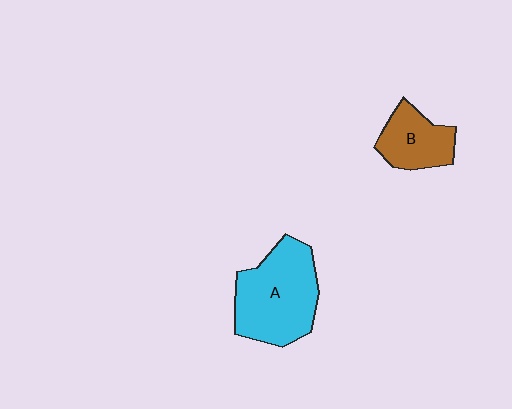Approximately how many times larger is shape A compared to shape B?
Approximately 1.8 times.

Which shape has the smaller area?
Shape B (brown).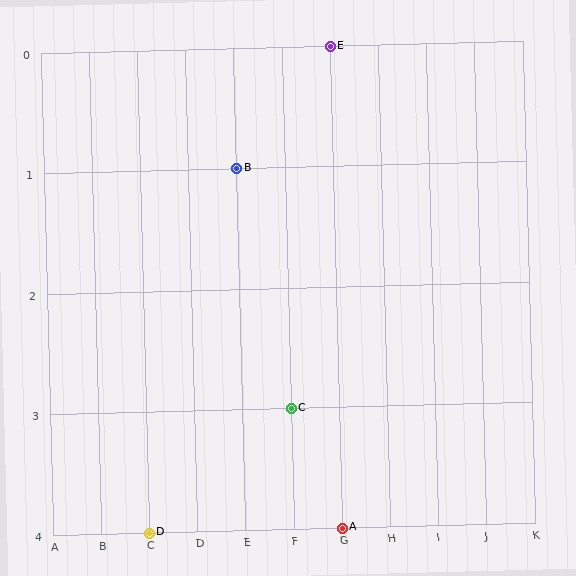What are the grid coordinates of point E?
Point E is at grid coordinates (G, 0).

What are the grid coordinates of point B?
Point B is at grid coordinates (E, 1).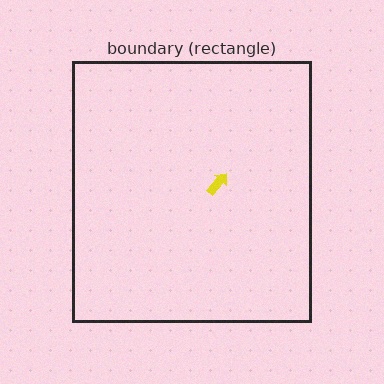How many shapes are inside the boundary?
1 inside, 0 outside.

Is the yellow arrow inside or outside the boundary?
Inside.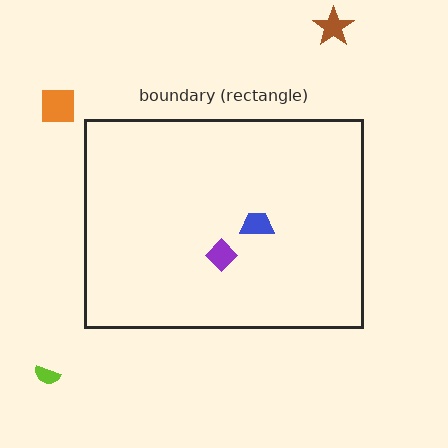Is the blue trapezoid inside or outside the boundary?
Inside.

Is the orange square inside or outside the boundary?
Outside.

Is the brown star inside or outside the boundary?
Outside.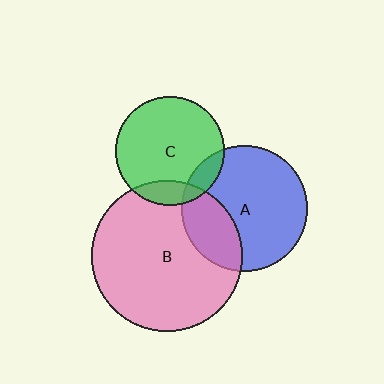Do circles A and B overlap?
Yes.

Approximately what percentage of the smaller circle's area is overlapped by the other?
Approximately 25%.